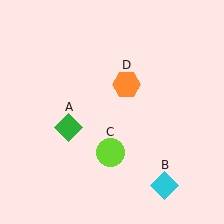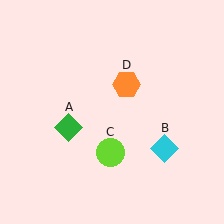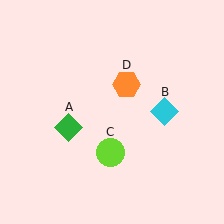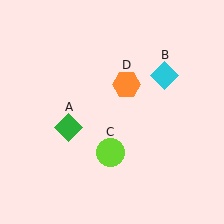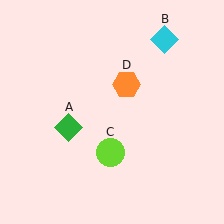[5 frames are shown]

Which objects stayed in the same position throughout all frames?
Green diamond (object A) and lime circle (object C) and orange hexagon (object D) remained stationary.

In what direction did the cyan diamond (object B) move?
The cyan diamond (object B) moved up.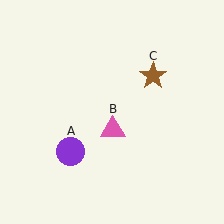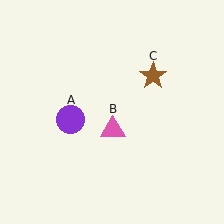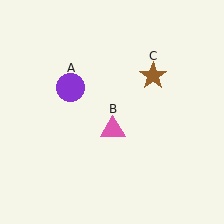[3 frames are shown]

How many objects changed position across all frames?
1 object changed position: purple circle (object A).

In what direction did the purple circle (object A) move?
The purple circle (object A) moved up.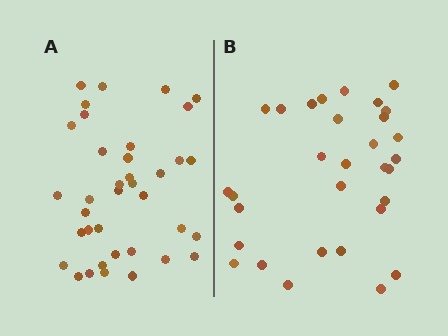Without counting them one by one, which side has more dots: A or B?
Region A (the left region) has more dots.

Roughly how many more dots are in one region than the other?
Region A has about 6 more dots than region B.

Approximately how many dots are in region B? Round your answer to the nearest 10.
About 30 dots. (The exact count is 31, which rounds to 30.)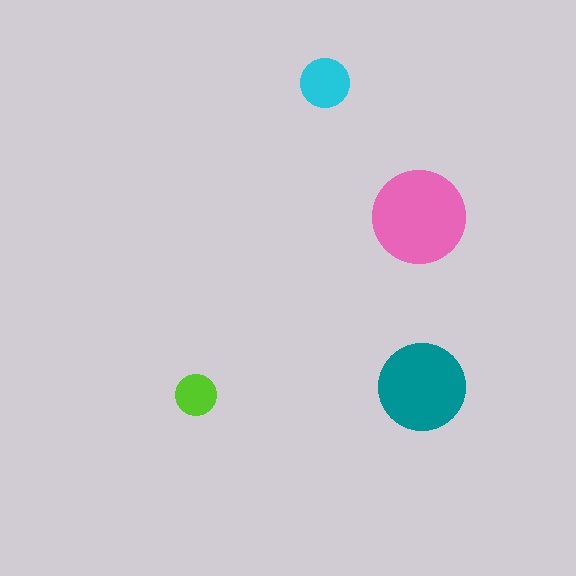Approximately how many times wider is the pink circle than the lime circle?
About 2.5 times wider.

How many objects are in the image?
There are 4 objects in the image.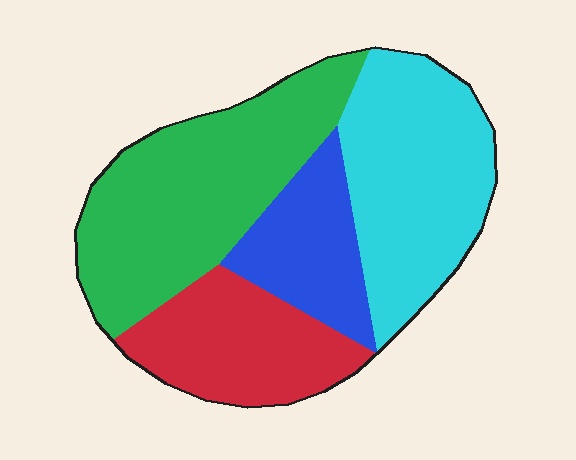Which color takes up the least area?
Blue, at roughly 15%.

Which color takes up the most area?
Green, at roughly 35%.